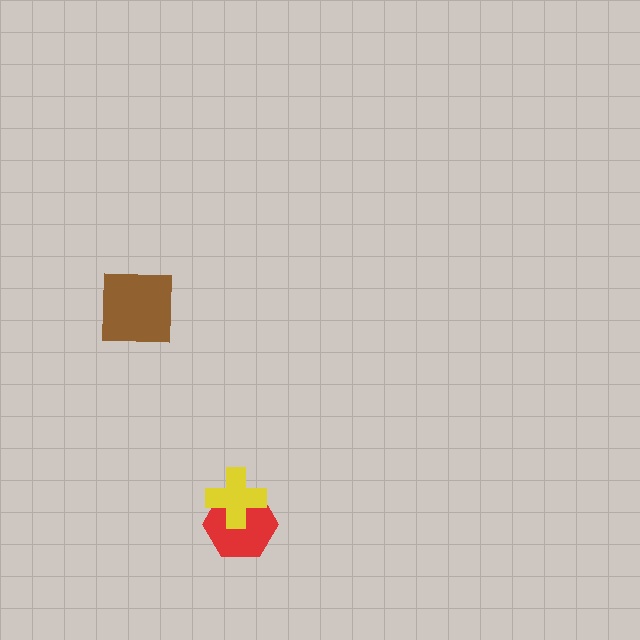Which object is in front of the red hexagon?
The yellow cross is in front of the red hexagon.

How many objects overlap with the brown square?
0 objects overlap with the brown square.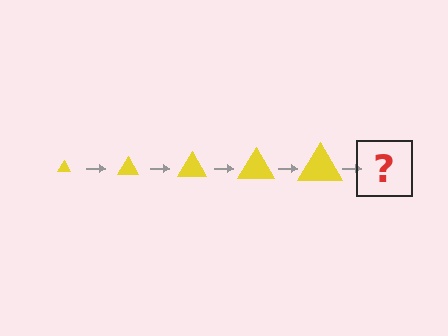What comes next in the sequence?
The next element should be a yellow triangle, larger than the previous one.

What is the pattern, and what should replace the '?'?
The pattern is that the triangle gets progressively larger each step. The '?' should be a yellow triangle, larger than the previous one.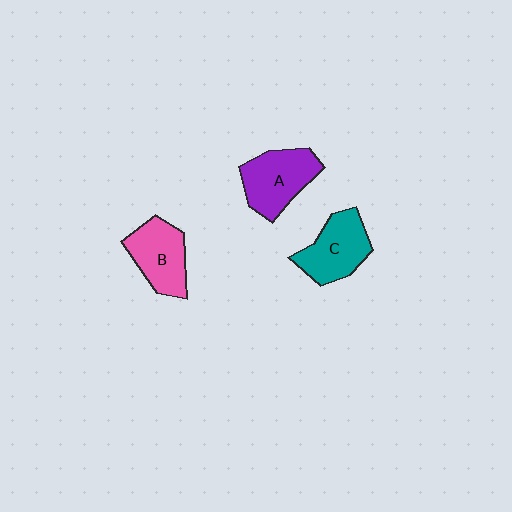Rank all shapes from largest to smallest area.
From largest to smallest: A (purple), C (teal), B (pink).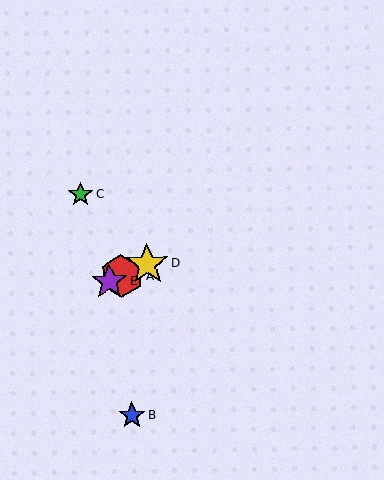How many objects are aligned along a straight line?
3 objects (A, D, E) are aligned along a straight line.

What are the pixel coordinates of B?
Object B is at (132, 415).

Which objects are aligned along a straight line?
Objects A, D, E are aligned along a straight line.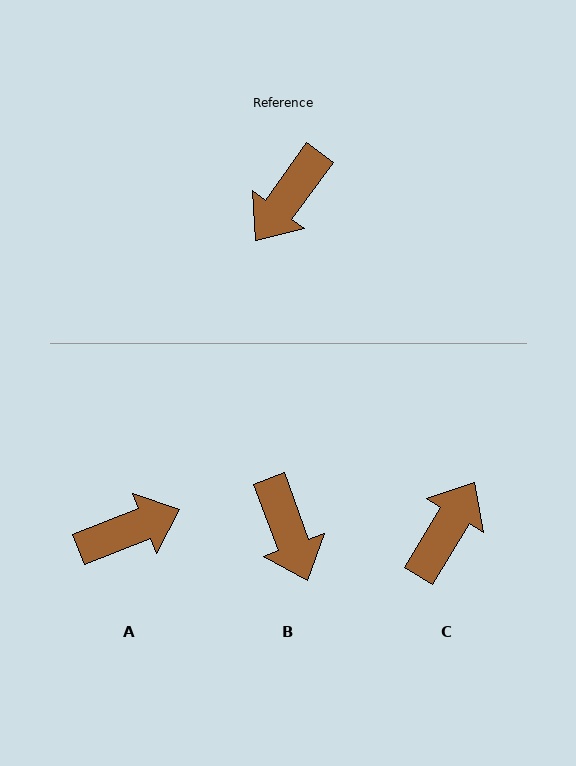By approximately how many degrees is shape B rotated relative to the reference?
Approximately 57 degrees counter-clockwise.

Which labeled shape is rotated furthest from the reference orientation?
C, about 175 degrees away.